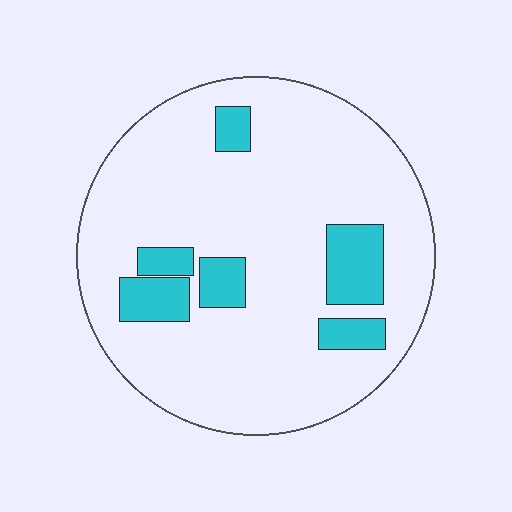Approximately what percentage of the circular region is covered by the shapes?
Approximately 15%.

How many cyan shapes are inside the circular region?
6.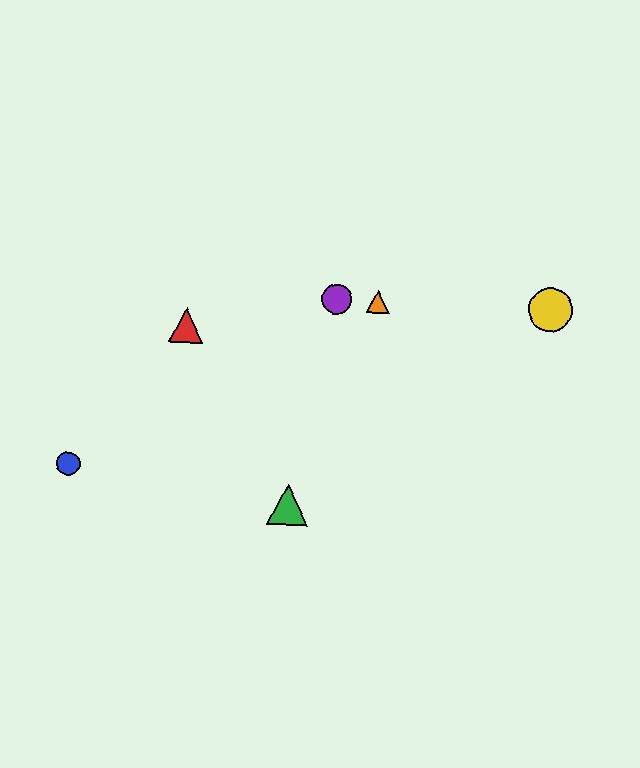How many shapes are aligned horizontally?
3 shapes (the yellow circle, the purple circle, the orange triangle) are aligned horizontally.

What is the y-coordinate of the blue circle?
The blue circle is at y≈464.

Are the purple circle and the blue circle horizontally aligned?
No, the purple circle is at y≈300 and the blue circle is at y≈464.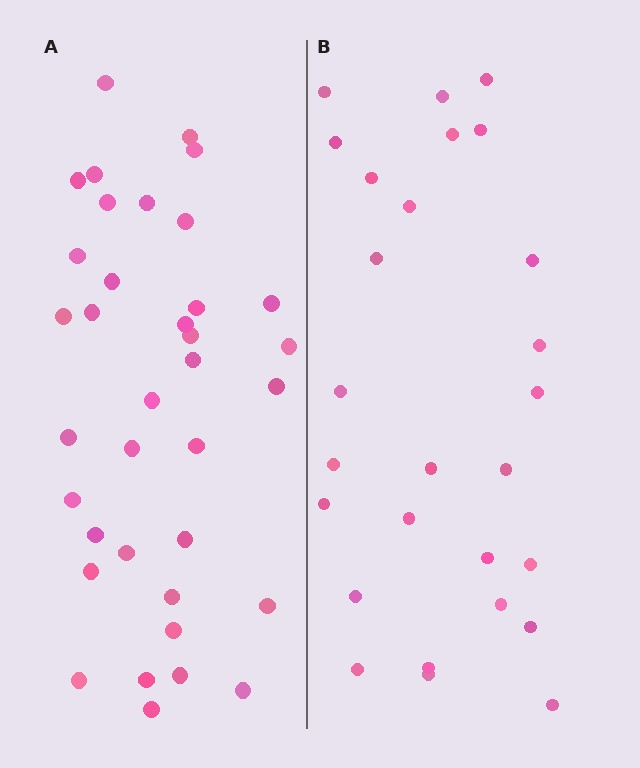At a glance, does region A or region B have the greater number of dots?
Region A (the left region) has more dots.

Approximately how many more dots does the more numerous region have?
Region A has roughly 8 or so more dots than region B.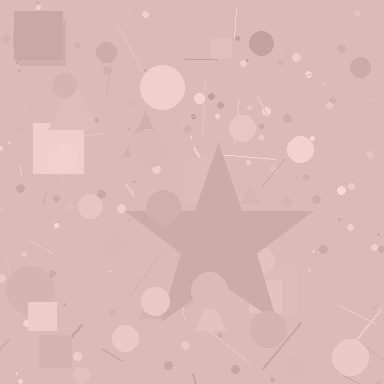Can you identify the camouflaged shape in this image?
The camouflaged shape is a star.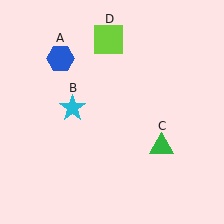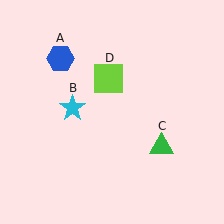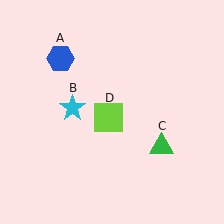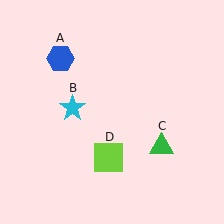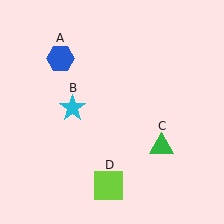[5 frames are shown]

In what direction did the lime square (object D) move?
The lime square (object D) moved down.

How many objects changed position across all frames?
1 object changed position: lime square (object D).